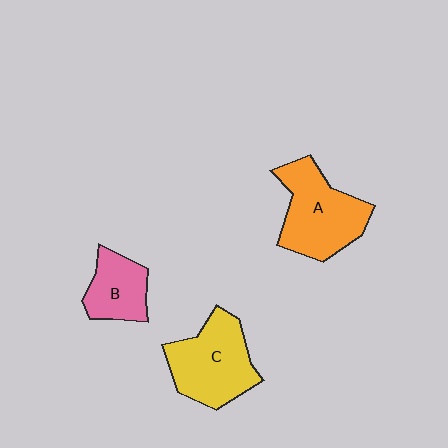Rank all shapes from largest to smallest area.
From largest to smallest: A (orange), C (yellow), B (pink).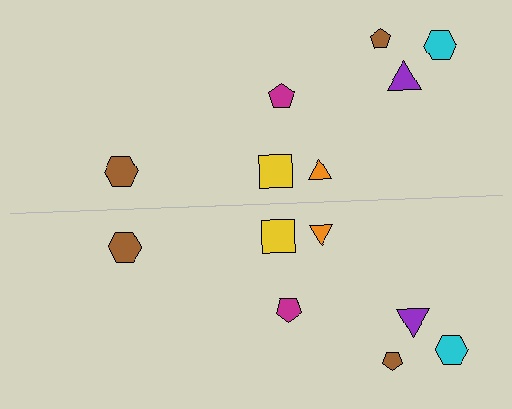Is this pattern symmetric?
Yes, this pattern has bilateral (reflection) symmetry.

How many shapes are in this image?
There are 14 shapes in this image.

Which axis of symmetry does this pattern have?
The pattern has a horizontal axis of symmetry running through the center of the image.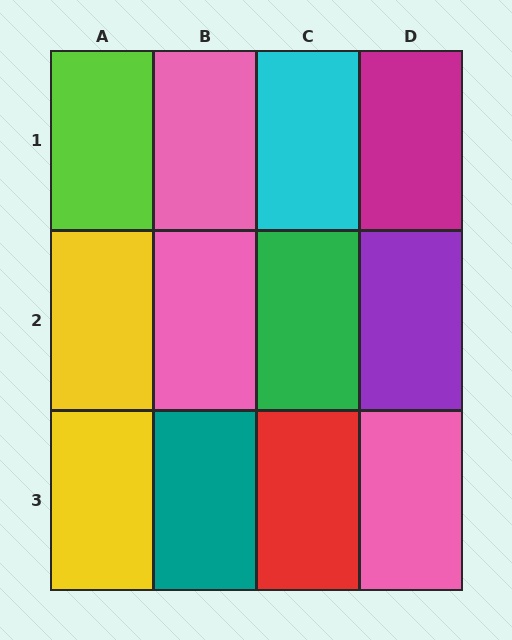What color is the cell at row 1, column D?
Magenta.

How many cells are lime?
1 cell is lime.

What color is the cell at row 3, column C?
Red.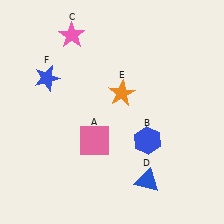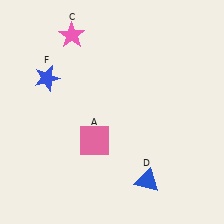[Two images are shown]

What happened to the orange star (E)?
The orange star (E) was removed in Image 2. It was in the top-right area of Image 1.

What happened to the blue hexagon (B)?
The blue hexagon (B) was removed in Image 2. It was in the bottom-right area of Image 1.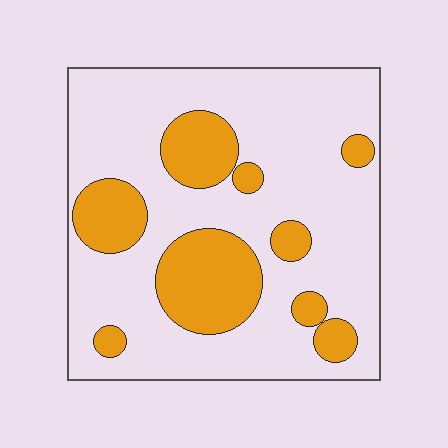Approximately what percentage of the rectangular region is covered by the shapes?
Approximately 25%.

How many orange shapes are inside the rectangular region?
9.